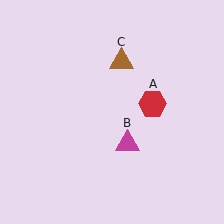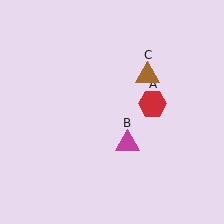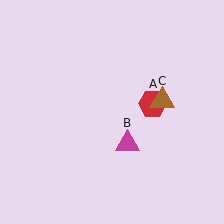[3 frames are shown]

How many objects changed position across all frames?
1 object changed position: brown triangle (object C).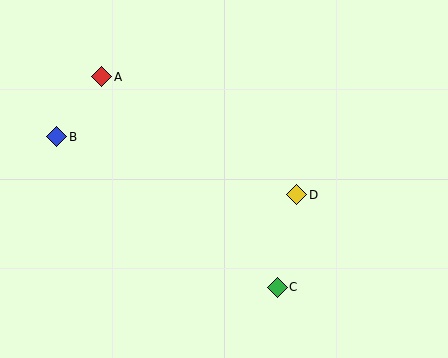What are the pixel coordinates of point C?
Point C is at (277, 287).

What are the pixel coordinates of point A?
Point A is at (102, 77).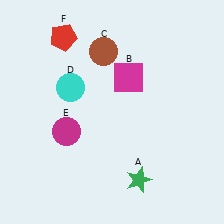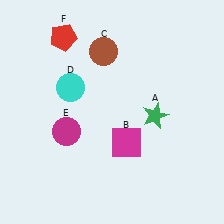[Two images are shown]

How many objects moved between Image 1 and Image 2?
2 objects moved between the two images.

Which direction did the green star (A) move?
The green star (A) moved up.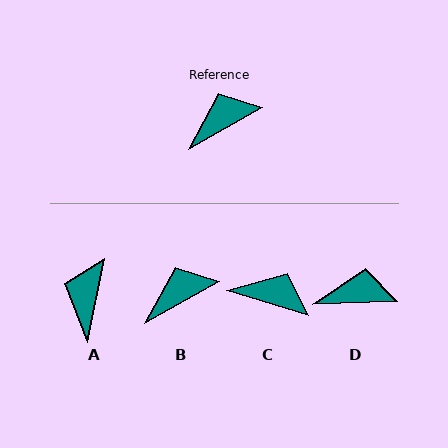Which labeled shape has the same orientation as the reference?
B.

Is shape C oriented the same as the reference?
No, it is off by about 46 degrees.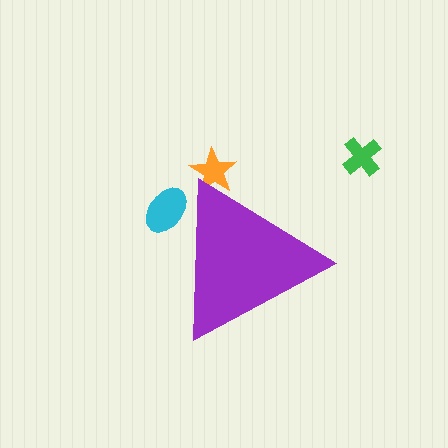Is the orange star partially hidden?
Yes, the orange star is partially hidden behind the purple triangle.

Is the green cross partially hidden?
No, the green cross is fully visible.